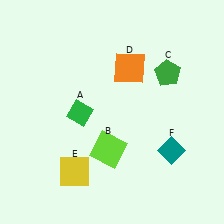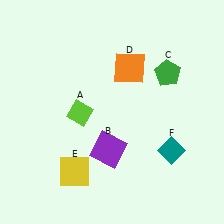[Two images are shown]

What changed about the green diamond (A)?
In Image 1, A is green. In Image 2, it changed to lime.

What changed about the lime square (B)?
In Image 1, B is lime. In Image 2, it changed to purple.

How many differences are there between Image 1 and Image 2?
There are 2 differences between the two images.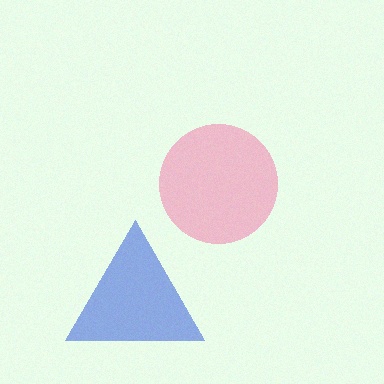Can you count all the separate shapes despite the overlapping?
Yes, there are 2 separate shapes.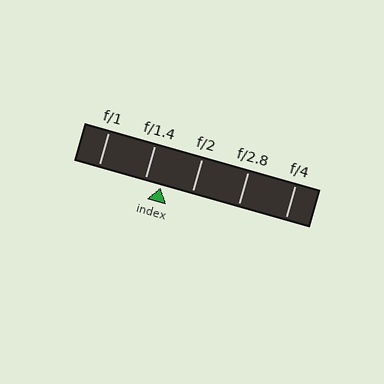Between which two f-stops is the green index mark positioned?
The index mark is between f/1.4 and f/2.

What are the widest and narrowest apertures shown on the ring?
The widest aperture shown is f/1 and the narrowest is f/4.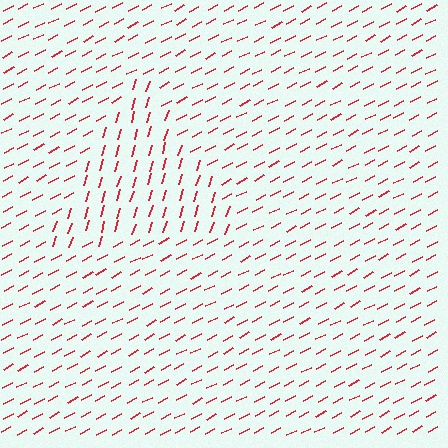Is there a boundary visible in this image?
Yes, there is a texture boundary formed by a change in line orientation.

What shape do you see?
I see a triangle.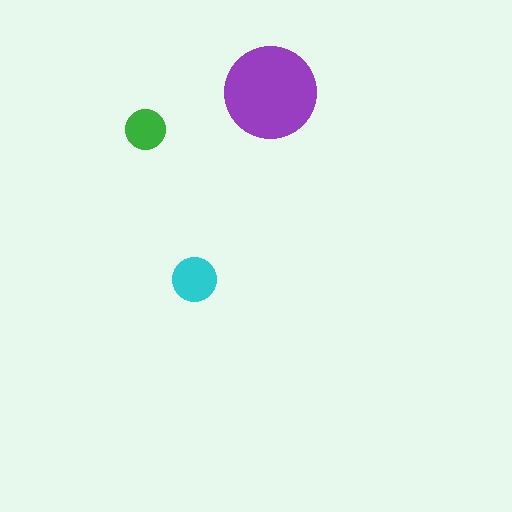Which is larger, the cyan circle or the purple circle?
The purple one.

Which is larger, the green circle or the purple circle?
The purple one.